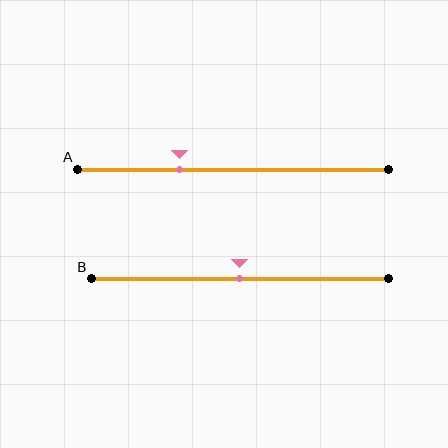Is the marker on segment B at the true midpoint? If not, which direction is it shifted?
Yes, the marker on segment B is at the true midpoint.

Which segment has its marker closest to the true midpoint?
Segment B has its marker closest to the true midpoint.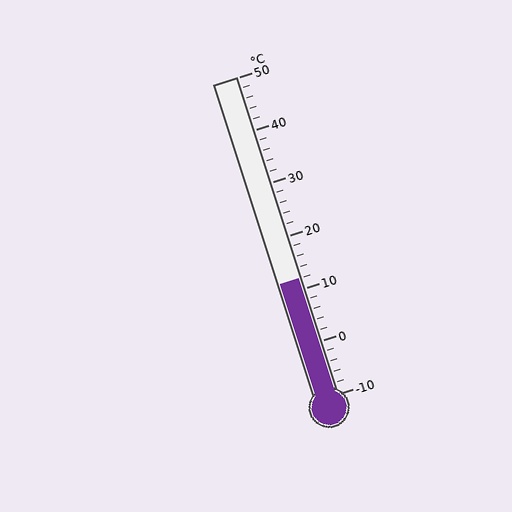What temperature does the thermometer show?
The thermometer shows approximately 12°C.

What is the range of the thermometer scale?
The thermometer scale ranges from -10°C to 50°C.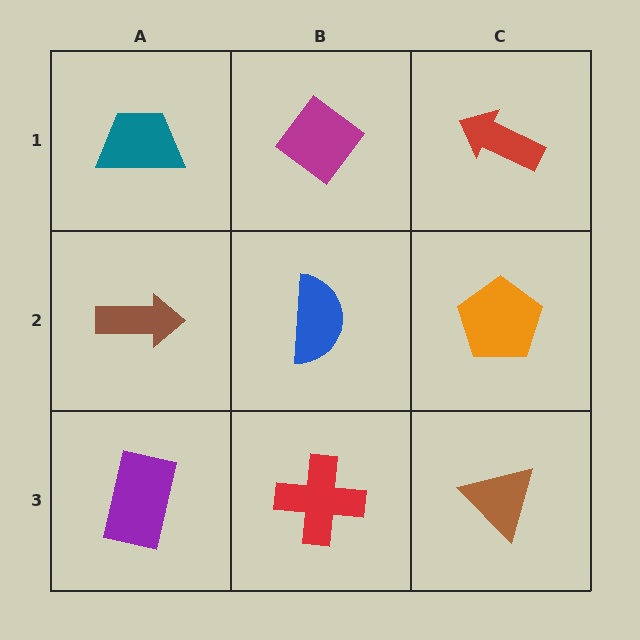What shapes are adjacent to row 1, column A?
A brown arrow (row 2, column A), a magenta diamond (row 1, column B).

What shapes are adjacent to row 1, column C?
An orange pentagon (row 2, column C), a magenta diamond (row 1, column B).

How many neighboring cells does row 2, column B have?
4.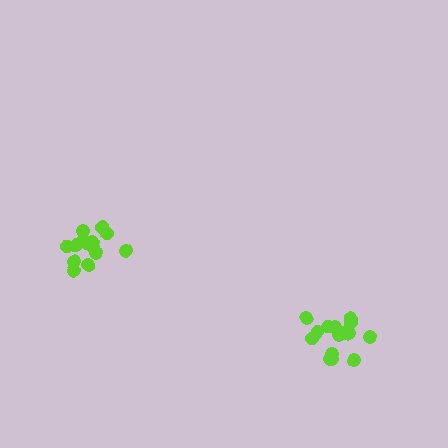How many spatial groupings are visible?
There are 2 spatial groupings.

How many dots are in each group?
Group 1: 15 dots, Group 2: 14 dots (29 total).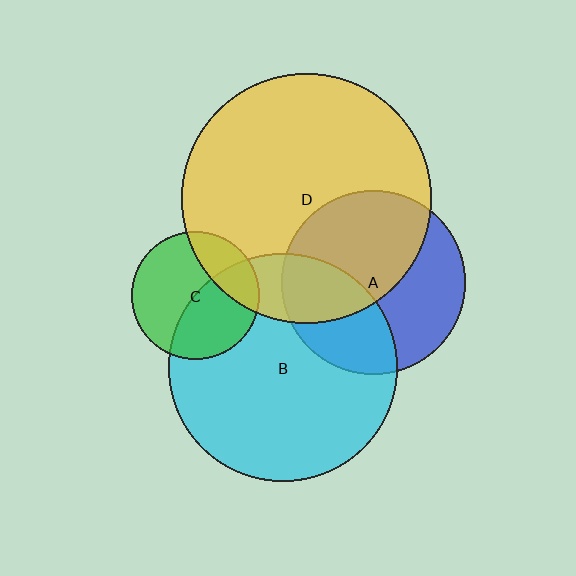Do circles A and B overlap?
Yes.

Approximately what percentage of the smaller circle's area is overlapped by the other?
Approximately 35%.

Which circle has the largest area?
Circle D (yellow).